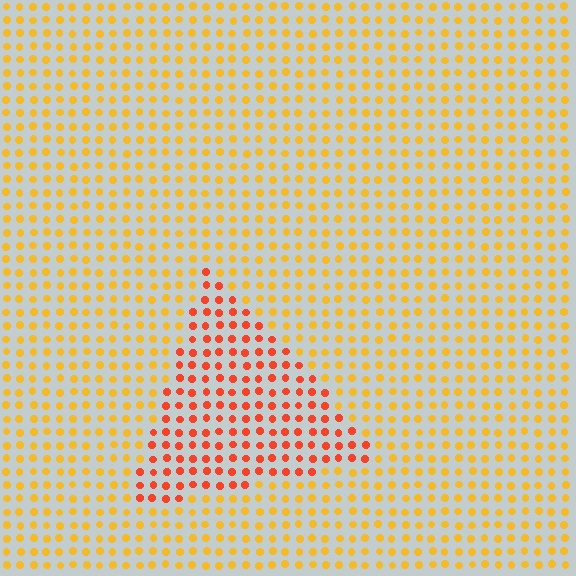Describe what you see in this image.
The image is filled with small yellow elements in a uniform arrangement. A triangle-shaped region is visible where the elements are tinted to a slightly different hue, forming a subtle color boundary.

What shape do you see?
I see a triangle.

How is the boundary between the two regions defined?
The boundary is defined purely by a slight shift in hue (about 36 degrees). Spacing, size, and orientation are identical on both sides.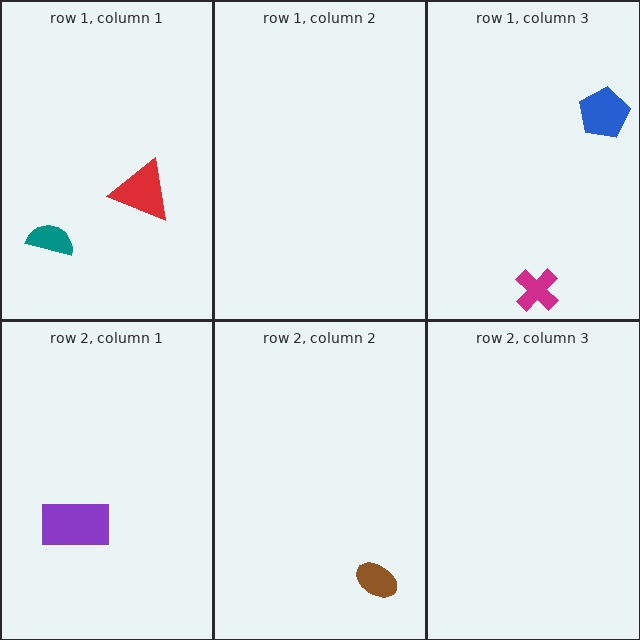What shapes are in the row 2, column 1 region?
The purple rectangle.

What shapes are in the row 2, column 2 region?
The brown ellipse.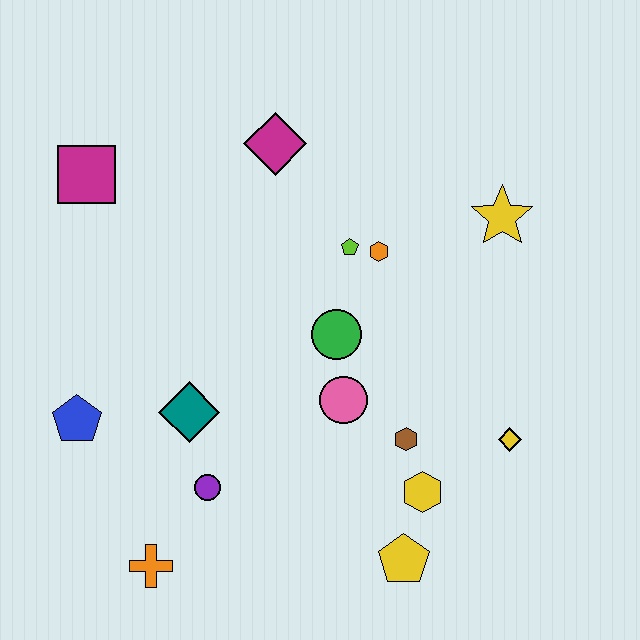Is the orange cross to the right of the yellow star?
No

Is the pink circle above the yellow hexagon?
Yes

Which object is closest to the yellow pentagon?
The yellow hexagon is closest to the yellow pentagon.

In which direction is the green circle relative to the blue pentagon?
The green circle is to the right of the blue pentagon.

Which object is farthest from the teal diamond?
The yellow star is farthest from the teal diamond.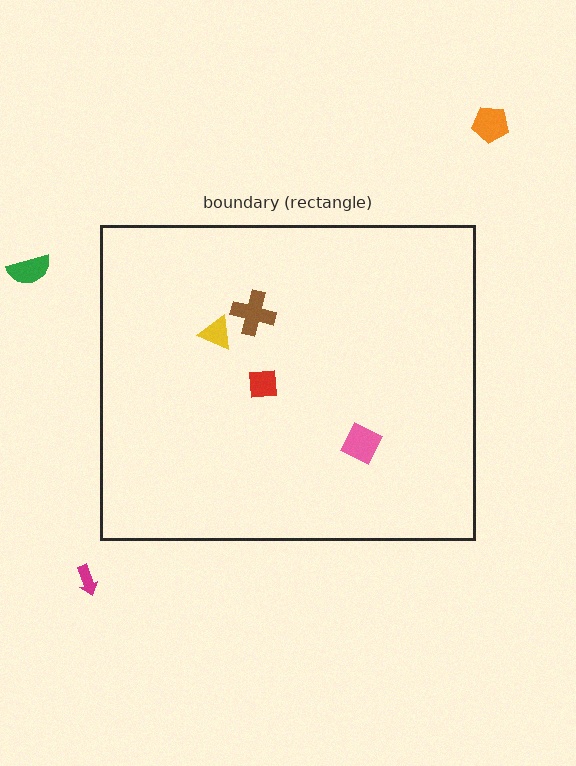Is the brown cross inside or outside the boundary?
Inside.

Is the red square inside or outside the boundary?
Inside.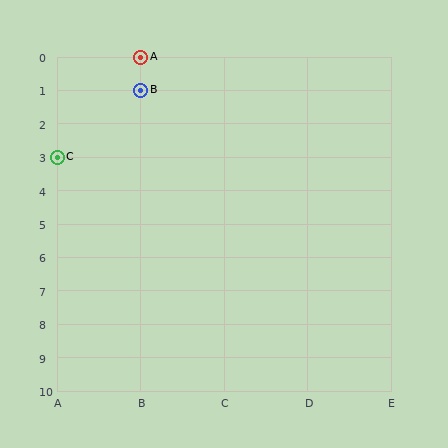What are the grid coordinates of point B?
Point B is at grid coordinates (B, 1).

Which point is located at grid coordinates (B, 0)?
Point A is at (B, 0).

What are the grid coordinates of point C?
Point C is at grid coordinates (A, 3).